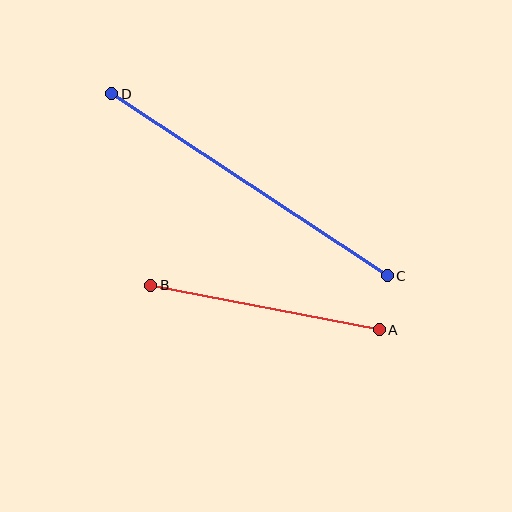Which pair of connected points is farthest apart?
Points C and D are farthest apart.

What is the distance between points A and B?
The distance is approximately 233 pixels.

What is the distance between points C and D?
The distance is approximately 330 pixels.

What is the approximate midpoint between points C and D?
The midpoint is at approximately (250, 185) pixels.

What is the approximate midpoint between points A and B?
The midpoint is at approximately (265, 307) pixels.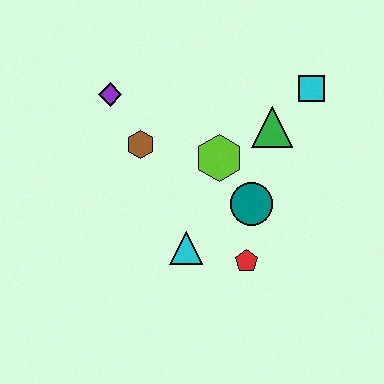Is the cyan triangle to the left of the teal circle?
Yes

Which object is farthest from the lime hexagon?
The purple diamond is farthest from the lime hexagon.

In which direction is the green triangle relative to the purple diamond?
The green triangle is to the right of the purple diamond.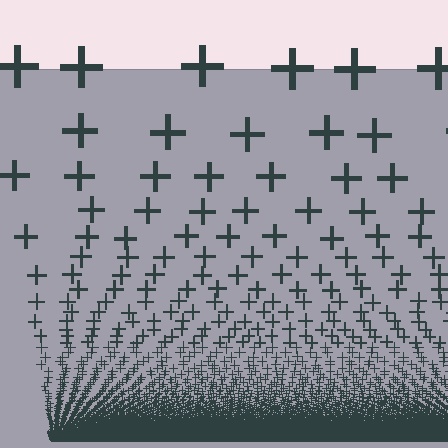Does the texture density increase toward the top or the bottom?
Density increases toward the bottom.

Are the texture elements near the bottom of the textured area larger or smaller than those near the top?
Smaller. The gradient is inverted — elements near the bottom are smaller and denser.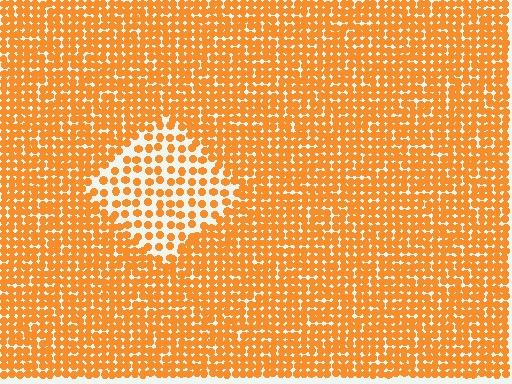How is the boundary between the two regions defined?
The boundary is defined by a change in element density (approximately 2.0x ratio). All elements are the same color, size, and shape.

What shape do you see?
I see a diamond.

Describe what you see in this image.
The image contains small orange elements arranged at two different densities. A diamond-shaped region is visible where the elements are less densely packed than the surrounding area.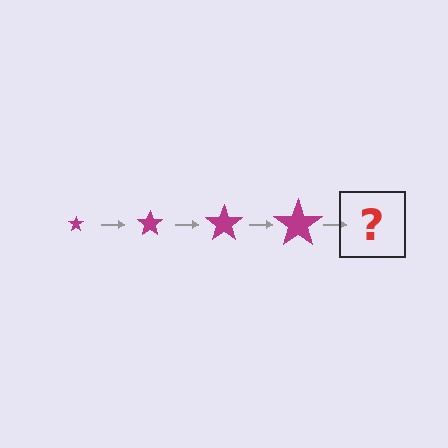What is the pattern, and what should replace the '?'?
The pattern is that the star gets progressively larger each step. The '?' should be a magenta star, larger than the previous one.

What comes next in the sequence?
The next element should be a magenta star, larger than the previous one.